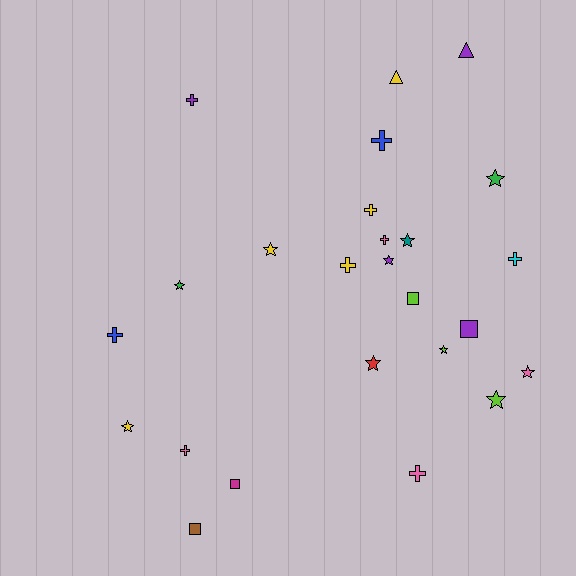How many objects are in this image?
There are 25 objects.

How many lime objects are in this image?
There are 3 lime objects.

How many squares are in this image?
There are 4 squares.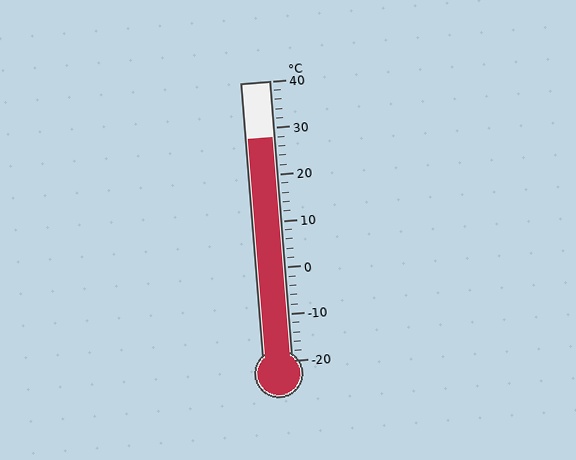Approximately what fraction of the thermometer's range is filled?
The thermometer is filled to approximately 80% of its range.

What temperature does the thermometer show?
The thermometer shows approximately 28°C.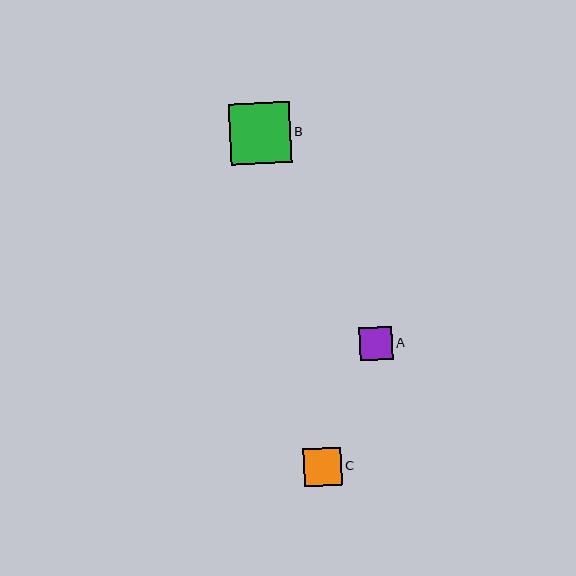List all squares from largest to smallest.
From largest to smallest: B, C, A.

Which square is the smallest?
Square A is the smallest with a size of approximately 33 pixels.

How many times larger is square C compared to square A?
Square C is approximately 1.2 times the size of square A.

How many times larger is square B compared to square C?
Square B is approximately 1.6 times the size of square C.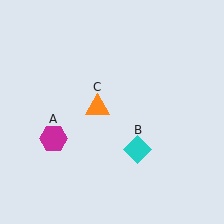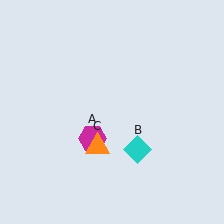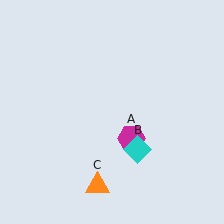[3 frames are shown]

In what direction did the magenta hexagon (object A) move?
The magenta hexagon (object A) moved right.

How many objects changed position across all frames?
2 objects changed position: magenta hexagon (object A), orange triangle (object C).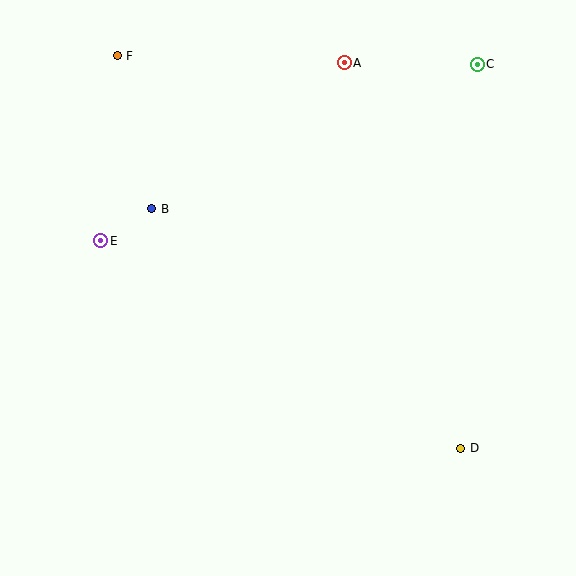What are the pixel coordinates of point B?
Point B is at (152, 209).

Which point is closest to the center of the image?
Point B at (152, 209) is closest to the center.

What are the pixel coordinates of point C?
Point C is at (477, 64).